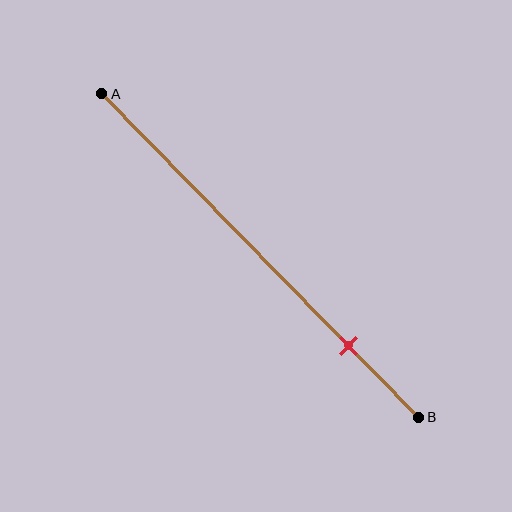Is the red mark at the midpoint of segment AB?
No, the mark is at about 80% from A, not at the 50% midpoint.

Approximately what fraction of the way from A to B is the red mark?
The red mark is approximately 80% of the way from A to B.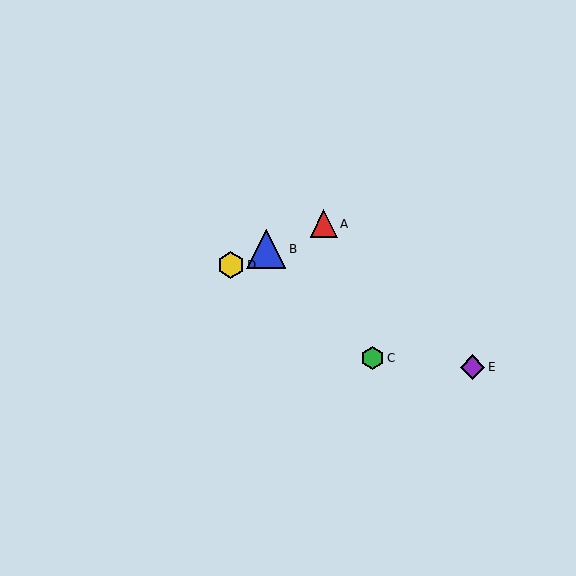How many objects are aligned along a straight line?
3 objects (A, B, D) are aligned along a straight line.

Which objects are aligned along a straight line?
Objects A, B, D are aligned along a straight line.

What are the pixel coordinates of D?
Object D is at (231, 265).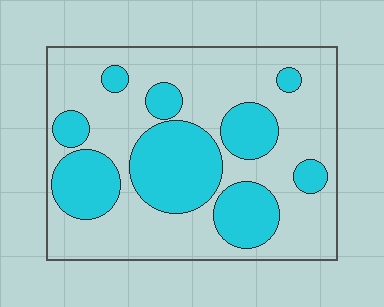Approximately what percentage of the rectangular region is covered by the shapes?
Approximately 35%.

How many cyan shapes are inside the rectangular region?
9.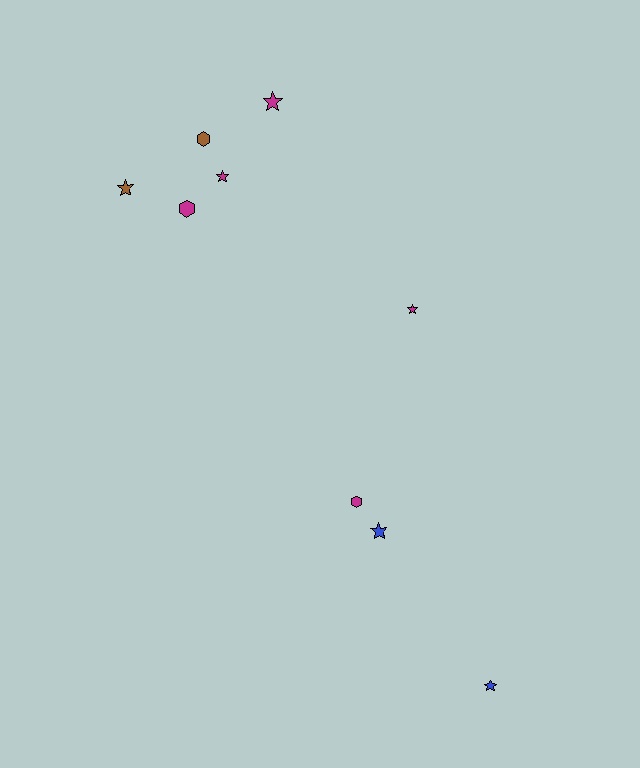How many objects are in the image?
There are 9 objects.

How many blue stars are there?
There are 2 blue stars.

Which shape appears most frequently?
Star, with 6 objects.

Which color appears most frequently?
Magenta, with 5 objects.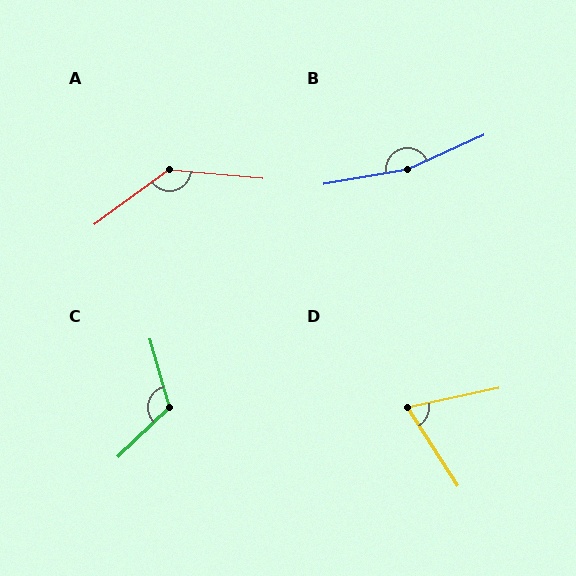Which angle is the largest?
B, at approximately 165 degrees.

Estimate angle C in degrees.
Approximately 118 degrees.